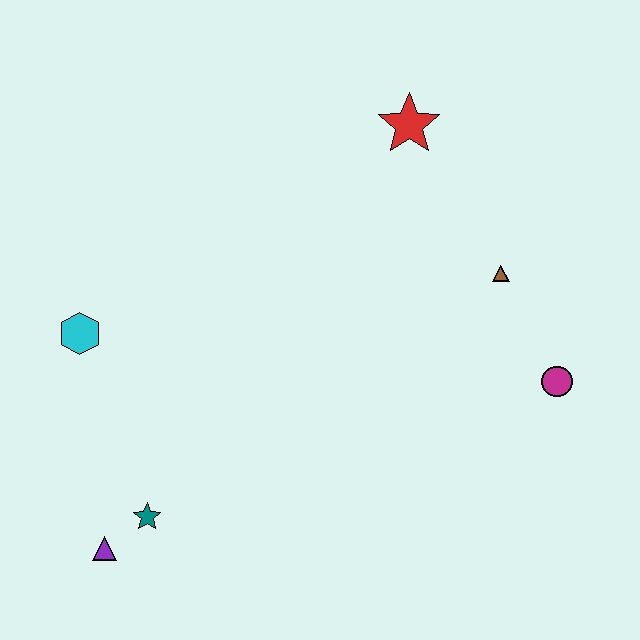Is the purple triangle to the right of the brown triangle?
No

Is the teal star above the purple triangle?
Yes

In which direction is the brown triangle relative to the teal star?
The brown triangle is to the right of the teal star.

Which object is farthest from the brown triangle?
The purple triangle is farthest from the brown triangle.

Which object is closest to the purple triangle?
The teal star is closest to the purple triangle.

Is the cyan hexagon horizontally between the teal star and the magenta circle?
No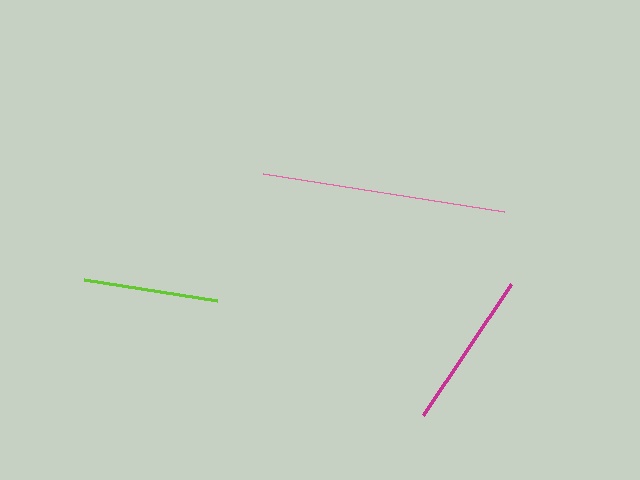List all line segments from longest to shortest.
From longest to shortest: pink, magenta, lime.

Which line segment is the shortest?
The lime line is the shortest at approximately 135 pixels.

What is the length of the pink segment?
The pink segment is approximately 245 pixels long.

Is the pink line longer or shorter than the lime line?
The pink line is longer than the lime line.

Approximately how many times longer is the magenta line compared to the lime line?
The magenta line is approximately 1.2 times the length of the lime line.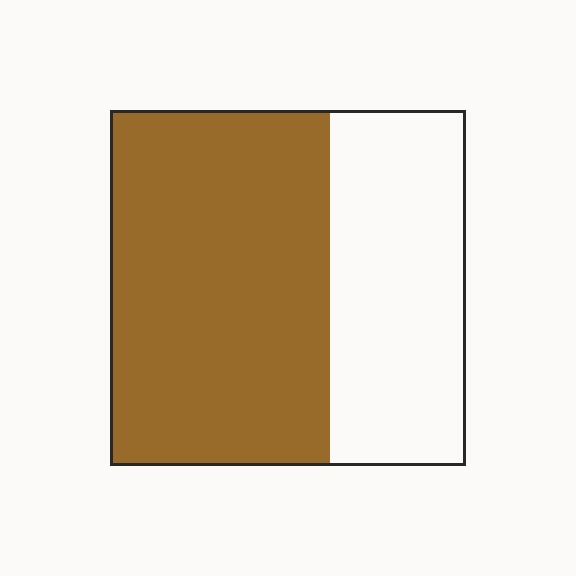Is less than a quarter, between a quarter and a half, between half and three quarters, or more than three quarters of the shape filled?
Between half and three quarters.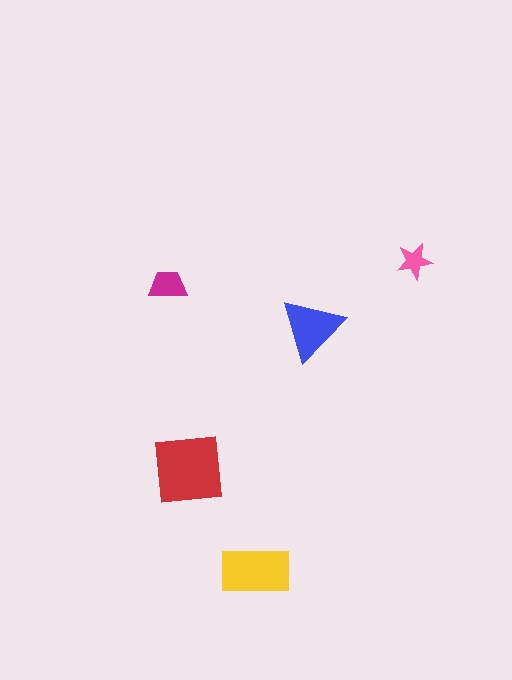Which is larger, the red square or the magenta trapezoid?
The red square.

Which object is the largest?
The red square.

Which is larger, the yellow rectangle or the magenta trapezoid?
The yellow rectangle.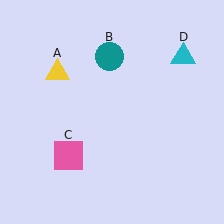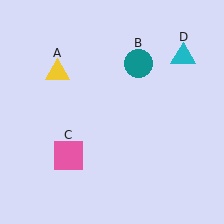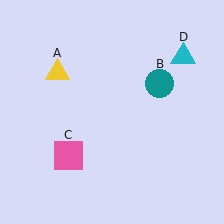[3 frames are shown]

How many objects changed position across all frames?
1 object changed position: teal circle (object B).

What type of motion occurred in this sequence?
The teal circle (object B) rotated clockwise around the center of the scene.